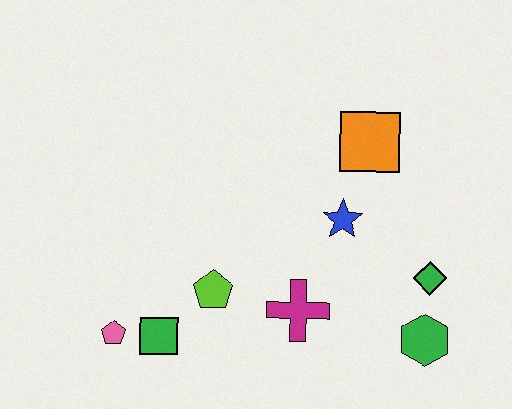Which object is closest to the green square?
The pink pentagon is closest to the green square.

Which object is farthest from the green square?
The orange square is farthest from the green square.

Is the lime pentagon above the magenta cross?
Yes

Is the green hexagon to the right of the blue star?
Yes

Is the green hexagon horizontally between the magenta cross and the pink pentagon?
No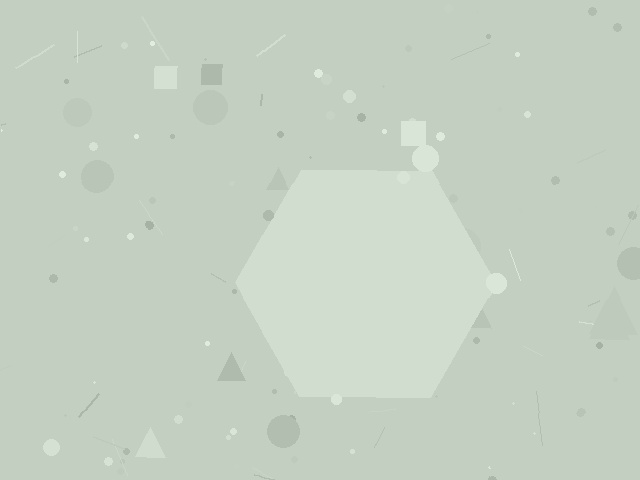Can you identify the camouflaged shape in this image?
The camouflaged shape is a hexagon.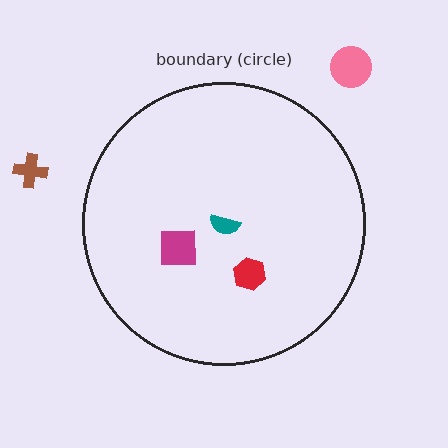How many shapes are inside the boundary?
3 inside, 2 outside.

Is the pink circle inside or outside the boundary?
Outside.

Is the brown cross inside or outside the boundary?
Outside.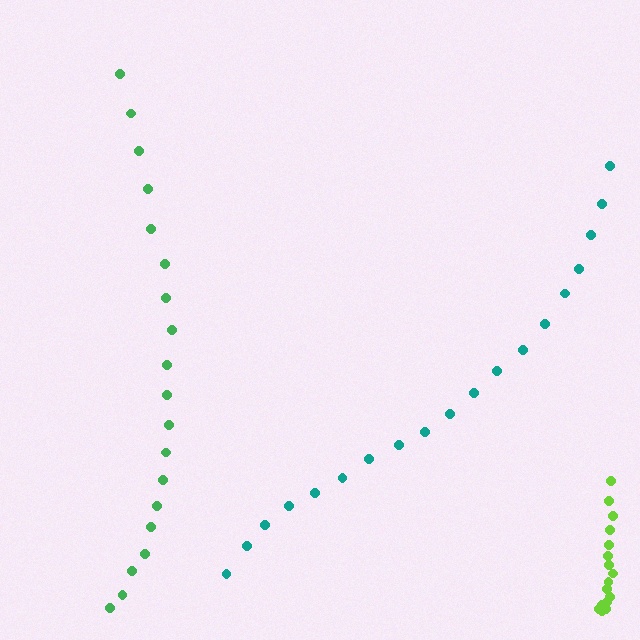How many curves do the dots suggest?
There are 3 distinct paths.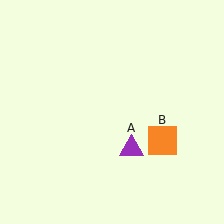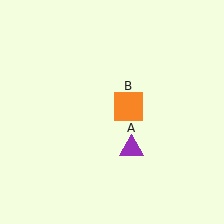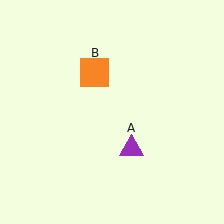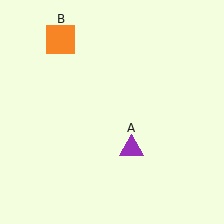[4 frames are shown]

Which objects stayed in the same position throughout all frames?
Purple triangle (object A) remained stationary.